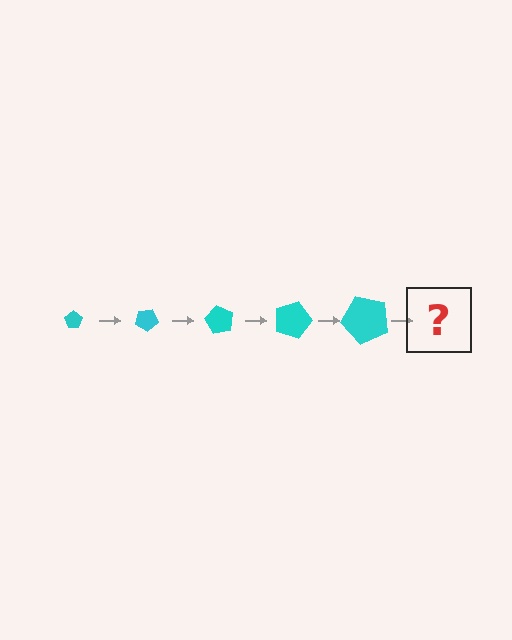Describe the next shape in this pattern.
It should be a pentagon, larger than the previous one and rotated 150 degrees from the start.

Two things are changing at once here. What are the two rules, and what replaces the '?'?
The two rules are that the pentagon grows larger each step and it rotates 30 degrees each step. The '?' should be a pentagon, larger than the previous one and rotated 150 degrees from the start.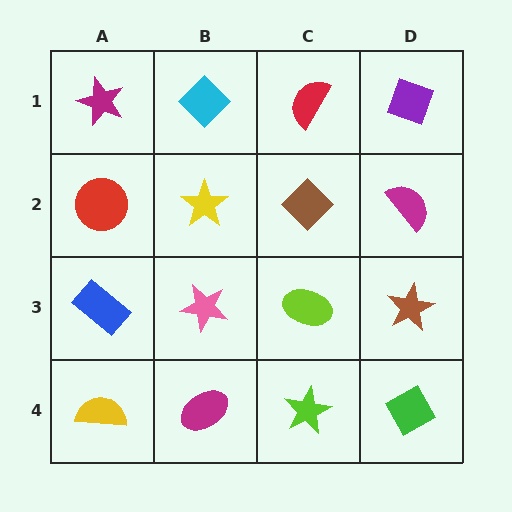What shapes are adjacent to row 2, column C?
A red semicircle (row 1, column C), a lime ellipse (row 3, column C), a yellow star (row 2, column B), a magenta semicircle (row 2, column D).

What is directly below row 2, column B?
A pink star.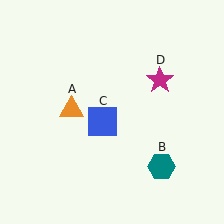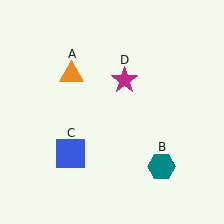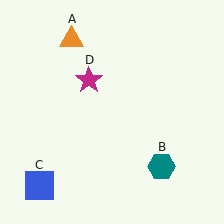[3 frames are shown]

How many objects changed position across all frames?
3 objects changed position: orange triangle (object A), blue square (object C), magenta star (object D).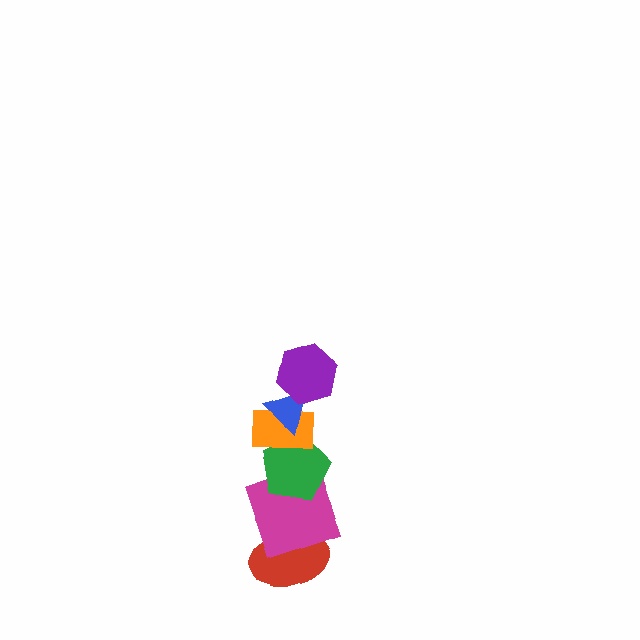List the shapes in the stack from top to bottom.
From top to bottom: the purple hexagon, the blue triangle, the orange rectangle, the green pentagon, the magenta square, the red ellipse.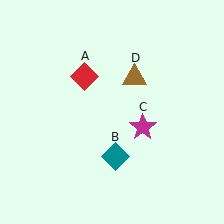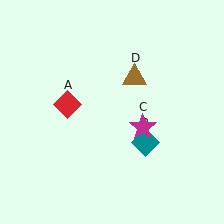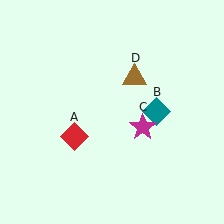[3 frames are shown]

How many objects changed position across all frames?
2 objects changed position: red diamond (object A), teal diamond (object B).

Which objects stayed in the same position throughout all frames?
Magenta star (object C) and brown triangle (object D) remained stationary.